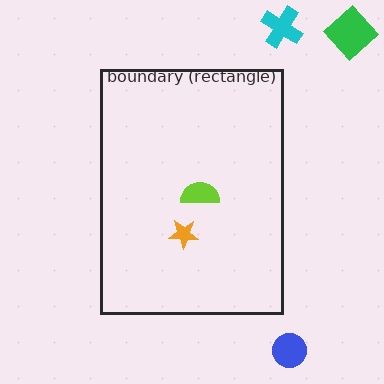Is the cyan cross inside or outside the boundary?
Outside.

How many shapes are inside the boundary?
2 inside, 3 outside.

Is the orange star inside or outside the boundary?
Inside.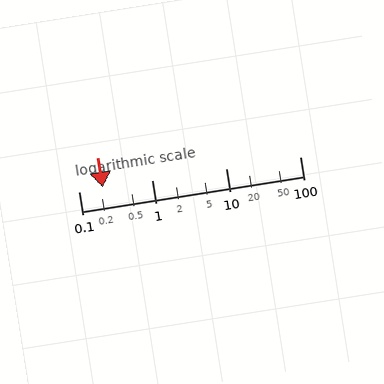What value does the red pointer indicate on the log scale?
The pointer indicates approximately 0.21.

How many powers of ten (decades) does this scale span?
The scale spans 3 decades, from 0.1 to 100.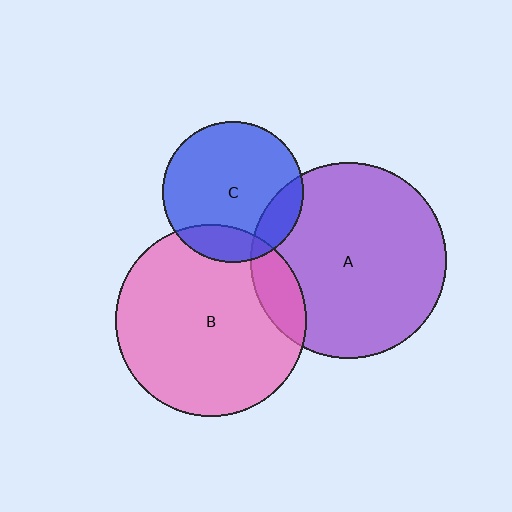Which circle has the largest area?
Circle A (purple).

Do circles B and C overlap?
Yes.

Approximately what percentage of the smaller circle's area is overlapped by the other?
Approximately 15%.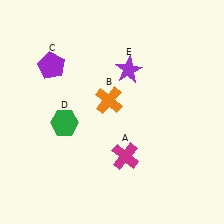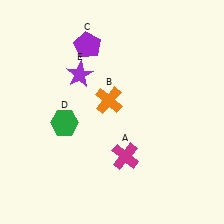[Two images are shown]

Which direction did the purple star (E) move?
The purple star (E) moved left.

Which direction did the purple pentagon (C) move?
The purple pentagon (C) moved right.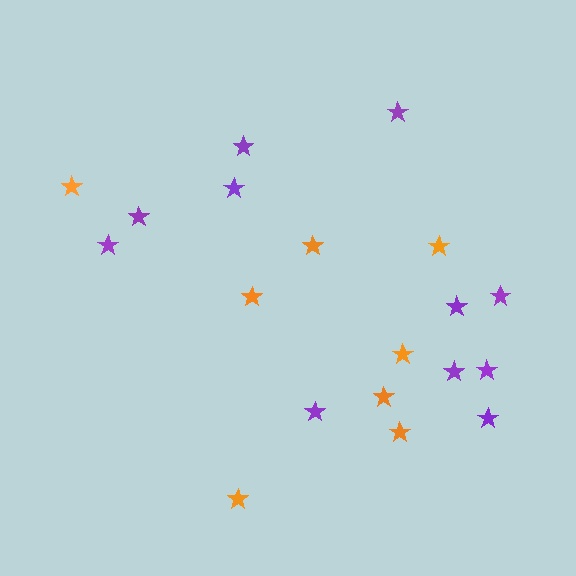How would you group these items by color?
There are 2 groups: one group of purple stars (11) and one group of orange stars (8).